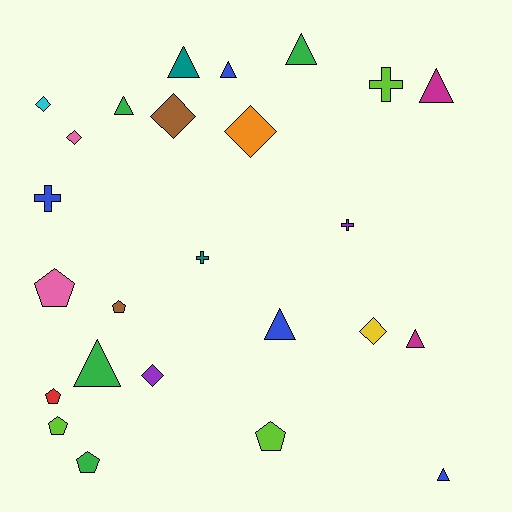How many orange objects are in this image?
There is 1 orange object.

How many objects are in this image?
There are 25 objects.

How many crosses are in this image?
There are 4 crosses.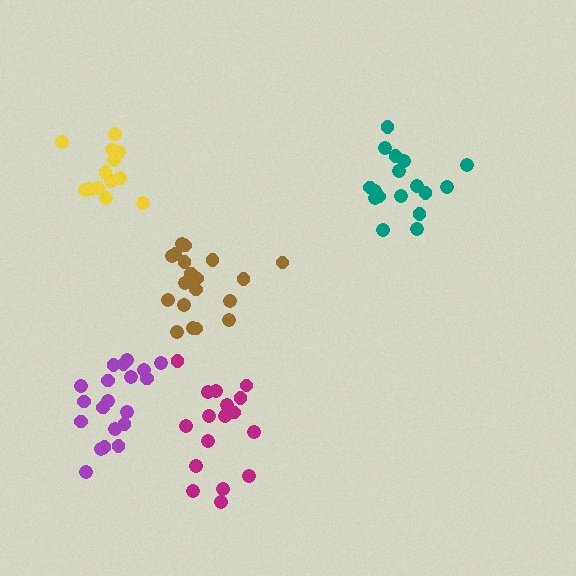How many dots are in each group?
Group 1: 17 dots, Group 2: 20 dots, Group 3: 14 dots, Group 4: 20 dots, Group 5: 17 dots (88 total).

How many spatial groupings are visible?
There are 5 spatial groupings.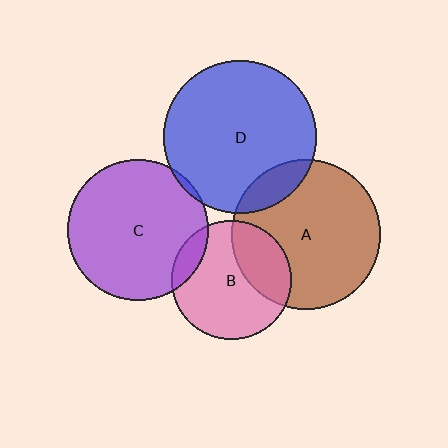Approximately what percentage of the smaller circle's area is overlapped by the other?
Approximately 10%.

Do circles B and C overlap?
Yes.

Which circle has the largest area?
Circle D (blue).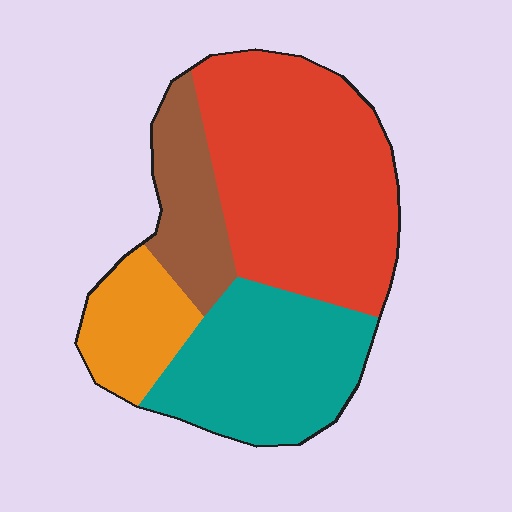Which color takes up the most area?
Red, at roughly 45%.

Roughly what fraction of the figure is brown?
Brown covers about 15% of the figure.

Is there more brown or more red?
Red.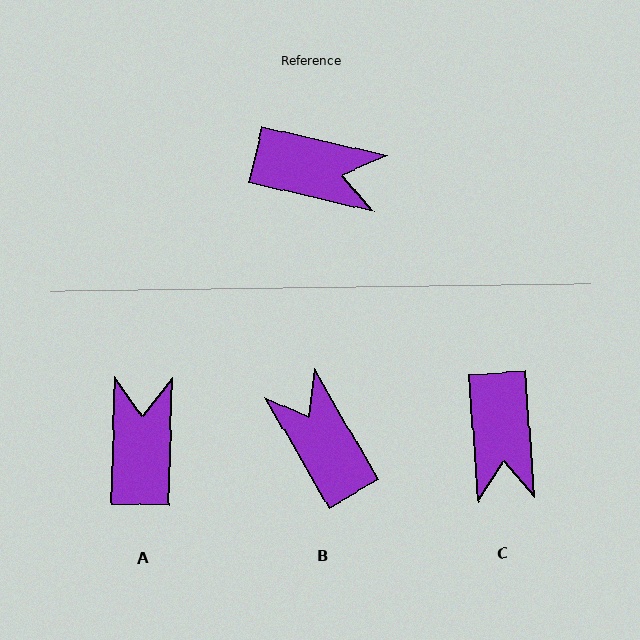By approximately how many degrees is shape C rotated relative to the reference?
Approximately 72 degrees clockwise.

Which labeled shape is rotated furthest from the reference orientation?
B, about 133 degrees away.